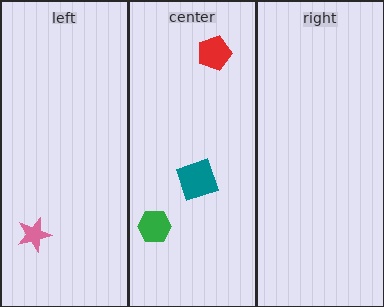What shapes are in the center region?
The red pentagon, the teal square, the green hexagon.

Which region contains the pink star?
The left region.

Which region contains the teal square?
The center region.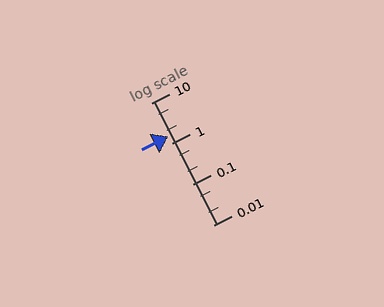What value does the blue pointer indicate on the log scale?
The pointer indicates approximately 1.5.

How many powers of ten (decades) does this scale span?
The scale spans 3 decades, from 0.01 to 10.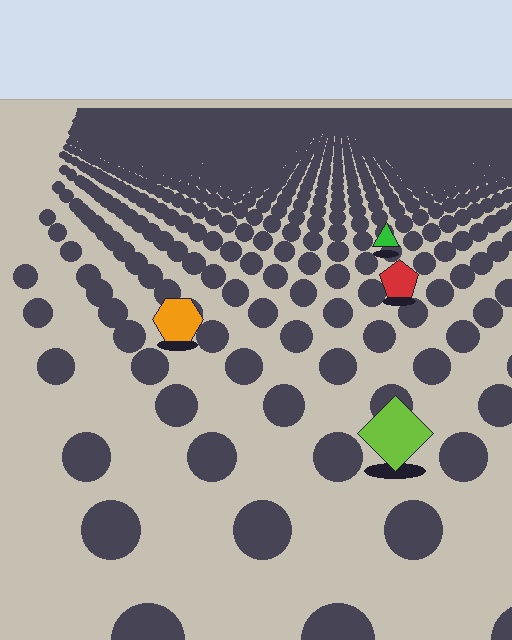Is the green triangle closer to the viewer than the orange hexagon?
No. The orange hexagon is closer — you can tell from the texture gradient: the ground texture is coarser near it.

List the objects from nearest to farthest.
From nearest to farthest: the lime diamond, the orange hexagon, the red pentagon, the green triangle.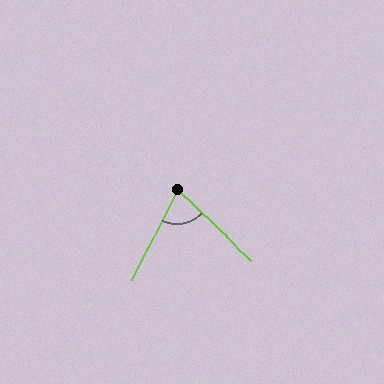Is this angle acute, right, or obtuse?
It is acute.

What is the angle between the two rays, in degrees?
Approximately 73 degrees.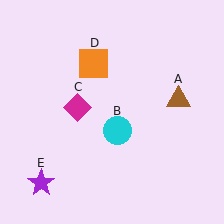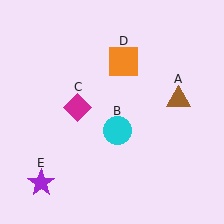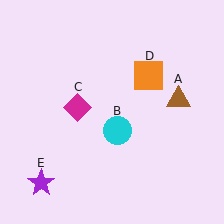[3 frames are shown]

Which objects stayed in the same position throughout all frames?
Brown triangle (object A) and cyan circle (object B) and magenta diamond (object C) and purple star (object E) remained stationary.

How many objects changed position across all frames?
1 object changed position: orange square (object D).